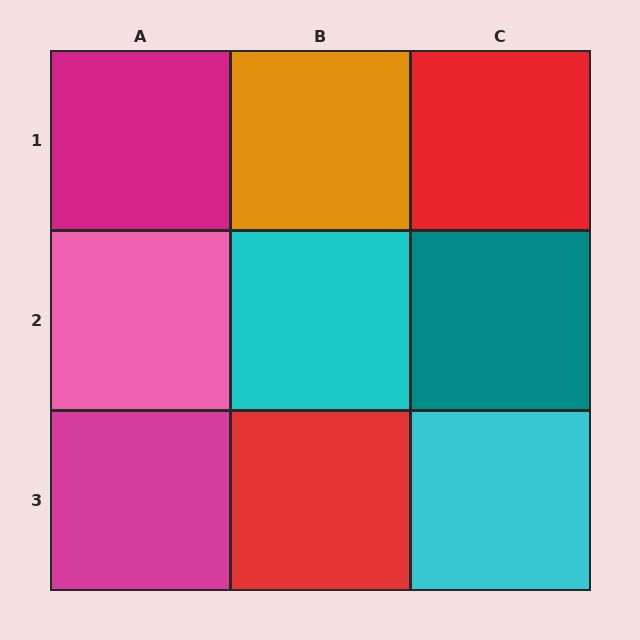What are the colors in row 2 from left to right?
Pink, cyan, teal.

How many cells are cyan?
2 cells are cyan.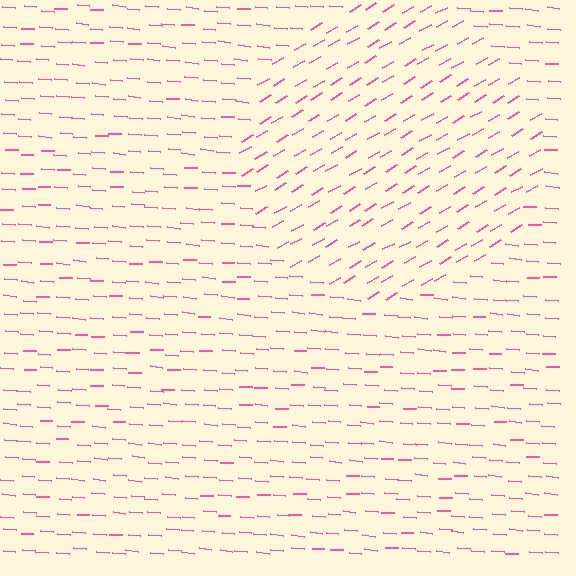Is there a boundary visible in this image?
Yes, there is a texture boundary formed by a change in line orientation.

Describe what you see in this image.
The image is filled with small pink line segments. A circle region in the image has lines oriented differently from the surrounding lines, creating a visible texture boundary.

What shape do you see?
I see a circle.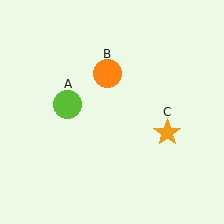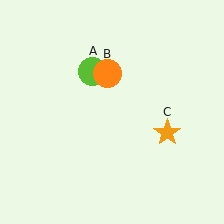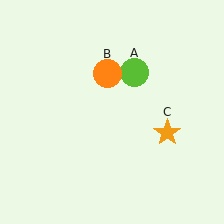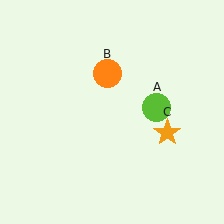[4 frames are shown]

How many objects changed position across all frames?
1 object changed position: lime circle (object A).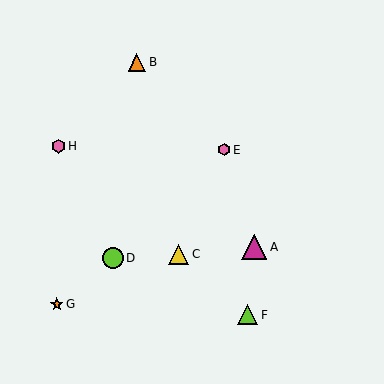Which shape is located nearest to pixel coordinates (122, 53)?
The orange triangle (labeled B) at (137, 62) is nearest to that location.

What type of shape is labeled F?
Shape F is a lime triangle.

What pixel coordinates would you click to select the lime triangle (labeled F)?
Click at (248, 315) to select the lime triangle F.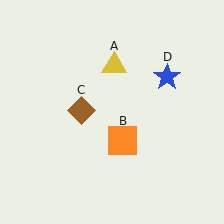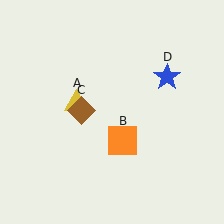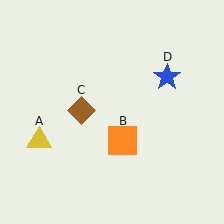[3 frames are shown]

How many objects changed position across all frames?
1 object changed position: yellow triangle (object A).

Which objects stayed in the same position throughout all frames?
Orange square (object B) and brown diamond (object C) and blue star (object D) remained stationary.